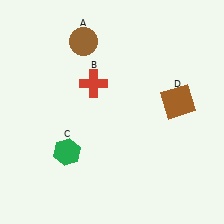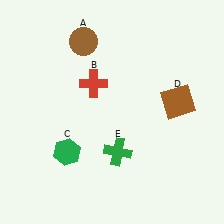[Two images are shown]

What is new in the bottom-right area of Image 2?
A green cross (E) was added in the bottom-right area of Image 2.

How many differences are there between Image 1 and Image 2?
There is 1 difference between the two images.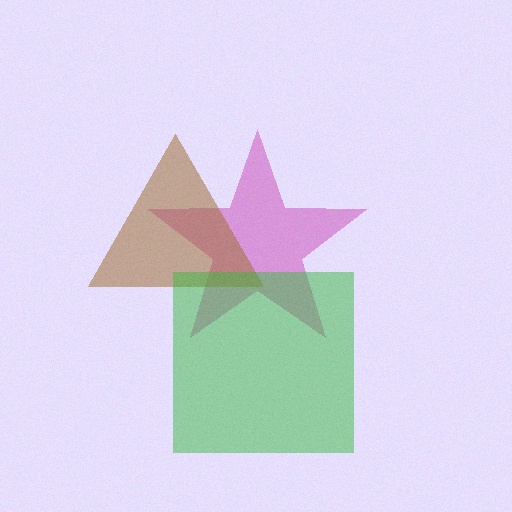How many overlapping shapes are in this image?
There are 3 overlapping shapes in the image.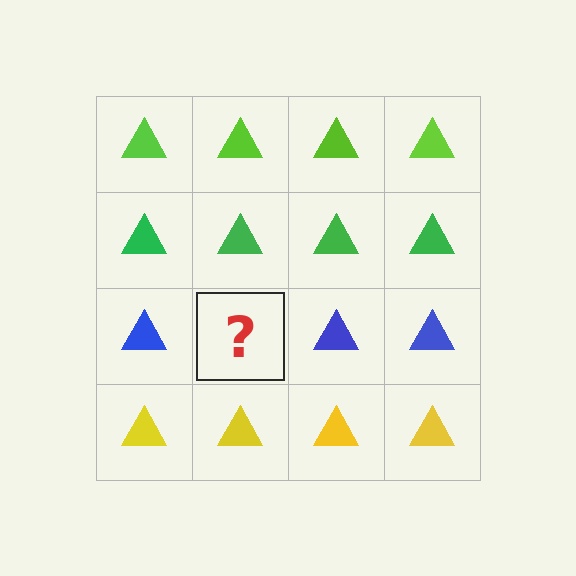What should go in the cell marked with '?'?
The missing cell should contain a blue triangle.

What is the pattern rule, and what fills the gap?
The rule is that each row has a consistent color. The gap should be filled with a blue triangle.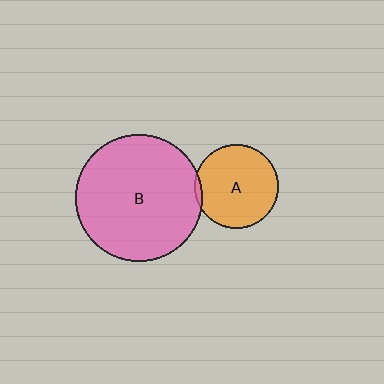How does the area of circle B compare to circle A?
Approximately 2.3 times.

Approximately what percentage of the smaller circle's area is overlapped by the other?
Approximately 5%.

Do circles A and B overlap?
Yes.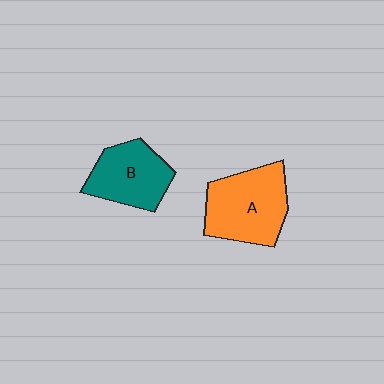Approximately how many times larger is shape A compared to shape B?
Approximately 1.3 times.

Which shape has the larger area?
Shape A (orange).